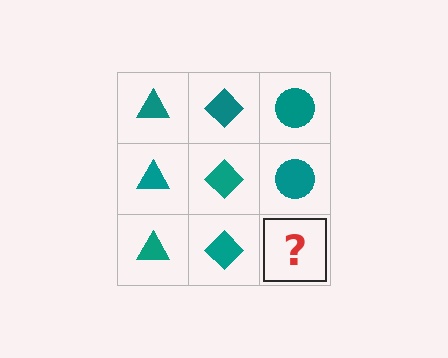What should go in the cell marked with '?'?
The missing cell should contain a teal circle.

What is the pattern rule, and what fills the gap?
The rule is that each column has a consistent shape. The gap should be filled with a teal circle.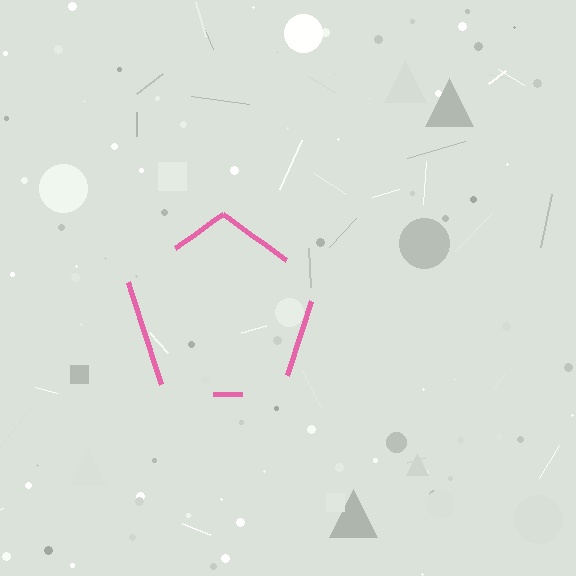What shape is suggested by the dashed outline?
The dashed outline suggests a pentagon.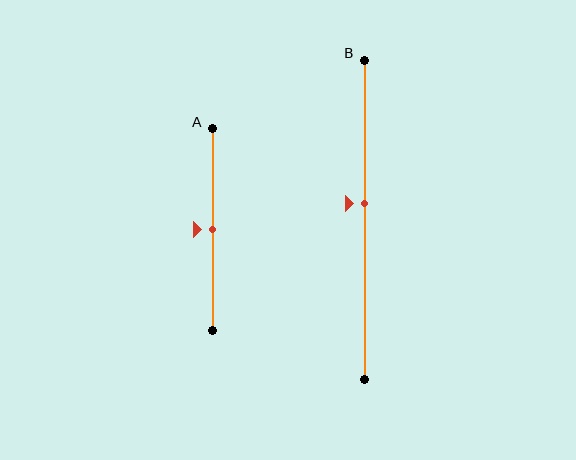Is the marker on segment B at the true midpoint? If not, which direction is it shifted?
No, the marker on segment B is shifted upward by about 5% of the segment length.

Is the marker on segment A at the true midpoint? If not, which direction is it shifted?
Yes, the marker on segment A is at the true midpoint.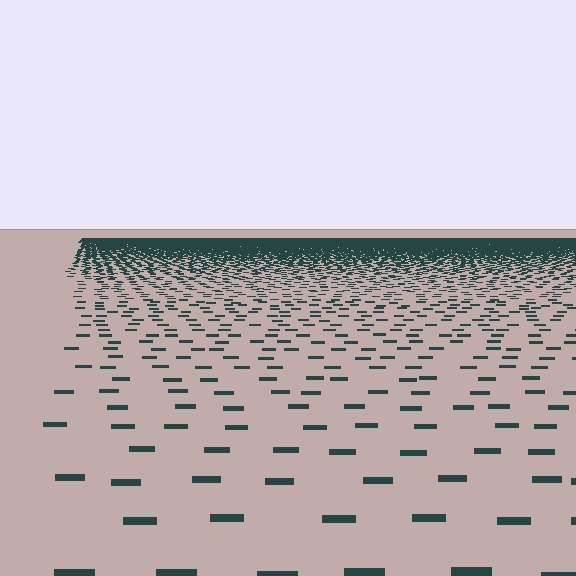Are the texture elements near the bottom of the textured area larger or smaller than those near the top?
Larger. Near the bottom, elements are closer to the viewer and appear at a bigger on-screen size.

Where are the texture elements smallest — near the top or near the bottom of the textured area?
Near the top.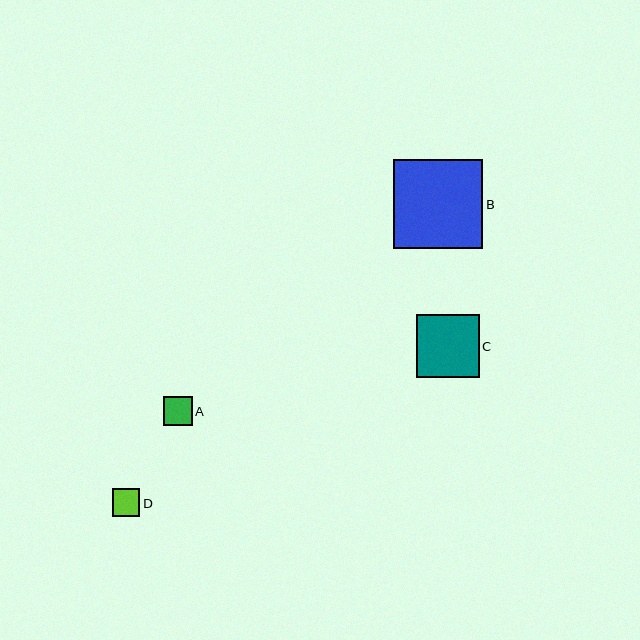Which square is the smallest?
Square D is the smallest with a size of approximately 27 pixels.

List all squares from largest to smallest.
From largest to smallest: B, C, A, D.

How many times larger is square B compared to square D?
Square B is approximately 3.3 times the size of square D.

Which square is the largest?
Square B is the largest with a size of approximately 89 pixels.